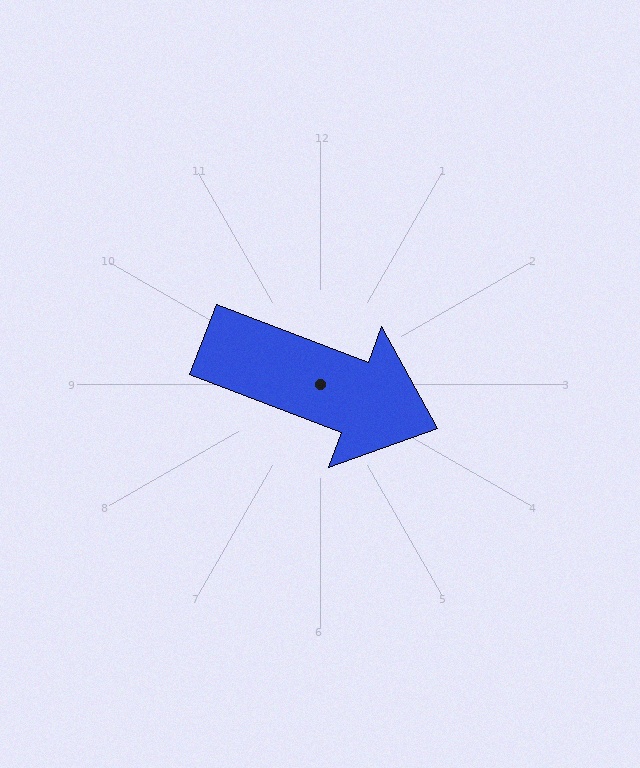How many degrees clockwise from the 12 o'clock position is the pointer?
Approximately 111 degrees.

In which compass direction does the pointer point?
East.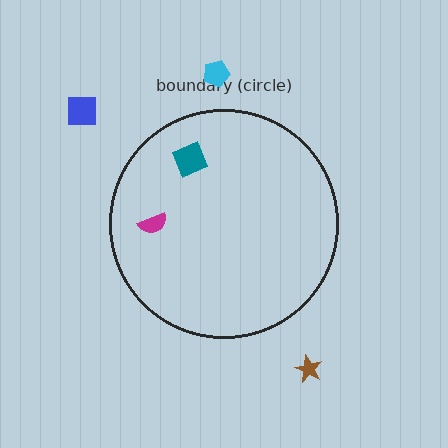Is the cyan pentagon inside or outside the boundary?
Outside.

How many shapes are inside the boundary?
2 inside, 3 outside.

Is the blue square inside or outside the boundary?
Outside.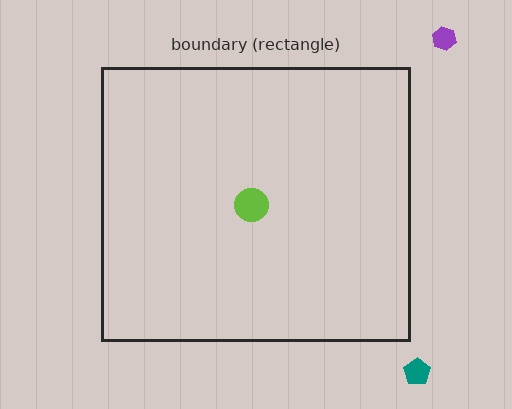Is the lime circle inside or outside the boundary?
Inside.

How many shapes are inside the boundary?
1 inside, 2 outside.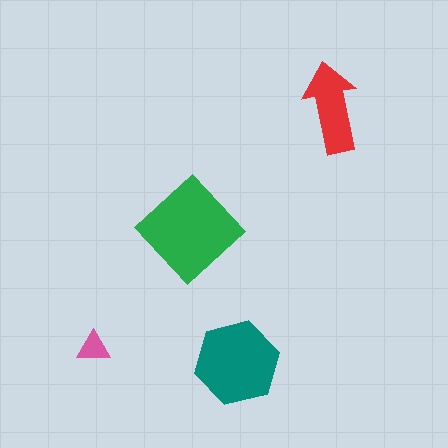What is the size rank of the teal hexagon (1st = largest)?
2nd.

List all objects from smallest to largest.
The pink triangle, the red arrow, the teal hexagon, the green diamond.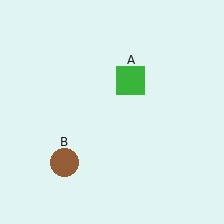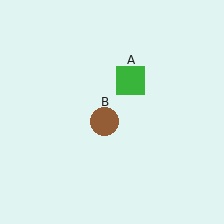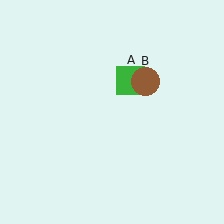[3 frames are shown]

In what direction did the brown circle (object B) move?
The brown circle (object B) moved up and to the right.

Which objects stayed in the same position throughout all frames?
Green square (object A) remained stationary.